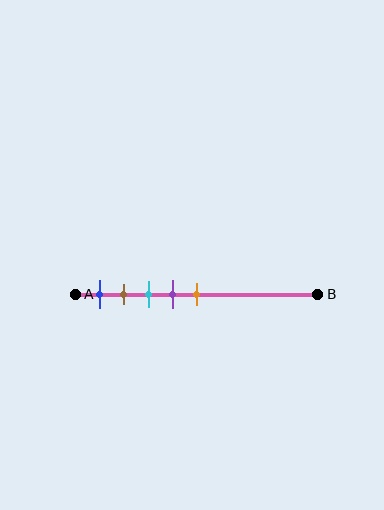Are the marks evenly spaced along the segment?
Yes, the marks are approximately evenly spaced.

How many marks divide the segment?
There are 5 marks dividing the segment.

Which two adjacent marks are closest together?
The brown and cyan marks are the closest adjacent pair.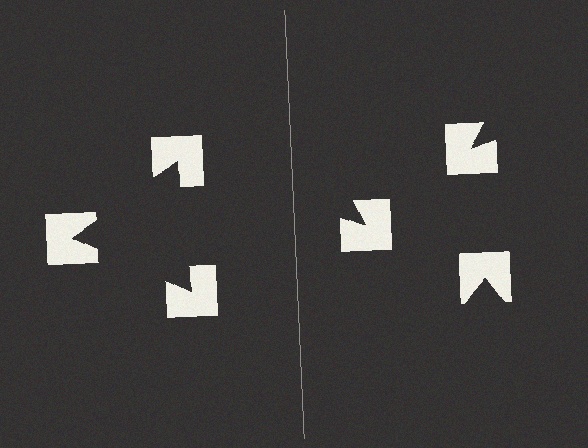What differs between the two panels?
The notched squares are positioned identically on both sides; only the wedge orientations differ. On the left they align to a triangle; on the right they are misaligned.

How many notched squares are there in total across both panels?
6 — 3 on each side.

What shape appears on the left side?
An illusory triangle.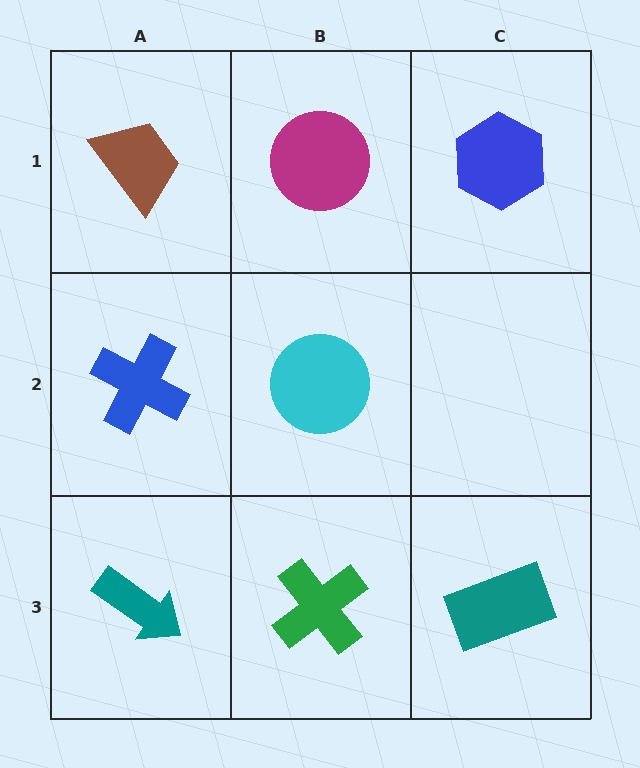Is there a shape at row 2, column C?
No, that cell is empty.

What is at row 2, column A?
A blue cross.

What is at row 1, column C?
A blue hexagon.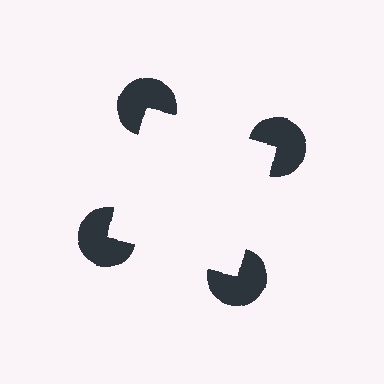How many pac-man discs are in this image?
There are 4 — one at each vertex of the illusory square.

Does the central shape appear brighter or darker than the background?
It typically appears slightly brighter than the background, even though no actual brightness change is drawn.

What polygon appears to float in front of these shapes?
An illusory square — its edges are inferred from the aligned wedge cuts in the pac-man discs, not physically drawn.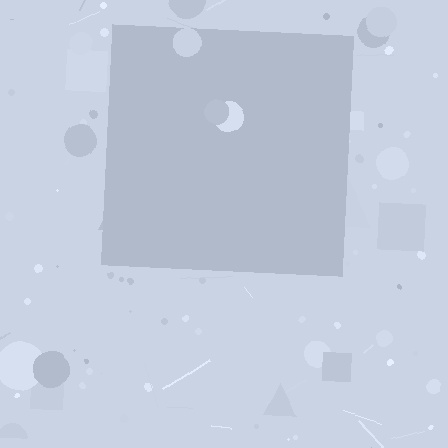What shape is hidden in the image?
A square is hidden in the image.